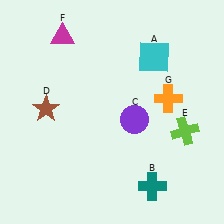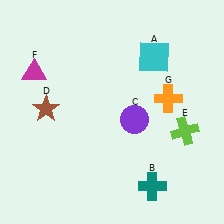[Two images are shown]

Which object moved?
The magenta triangle (F) moved down.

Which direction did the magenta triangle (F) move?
The magenta triangle (F) moved down.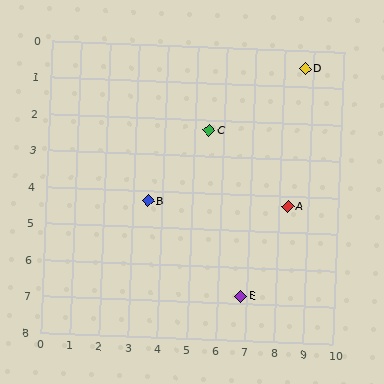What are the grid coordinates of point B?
Point B is at approximately (3.5, 4.3).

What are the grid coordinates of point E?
Point E is at approximately (6.8, 6.8).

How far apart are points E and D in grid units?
Points E and D are about 6.6 grid units apart.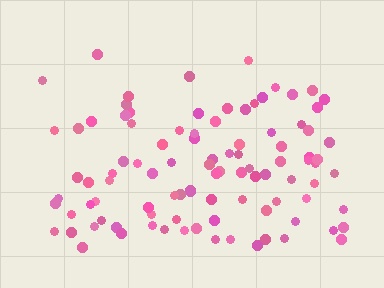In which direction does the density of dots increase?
From top to bottom, with the bottom side densest.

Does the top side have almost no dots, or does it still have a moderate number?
Still a moderate number, just noticeably fewer than the bottom.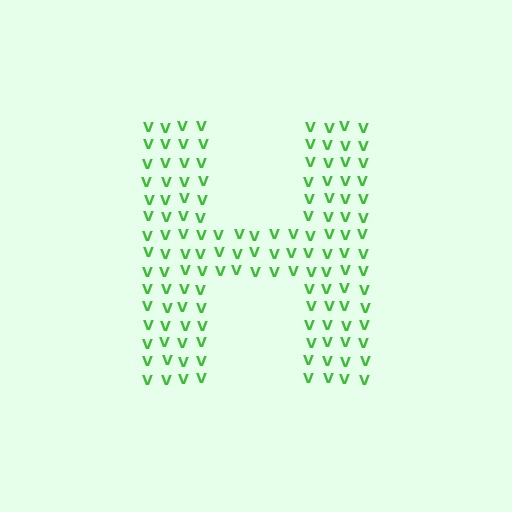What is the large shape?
The large shape is the letter H.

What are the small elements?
The small elements are letter V's.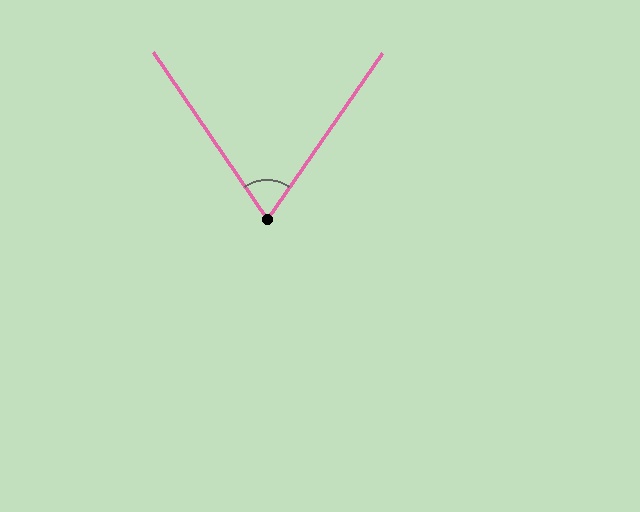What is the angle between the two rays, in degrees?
Approximately 69 degrees.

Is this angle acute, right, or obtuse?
It is acute.